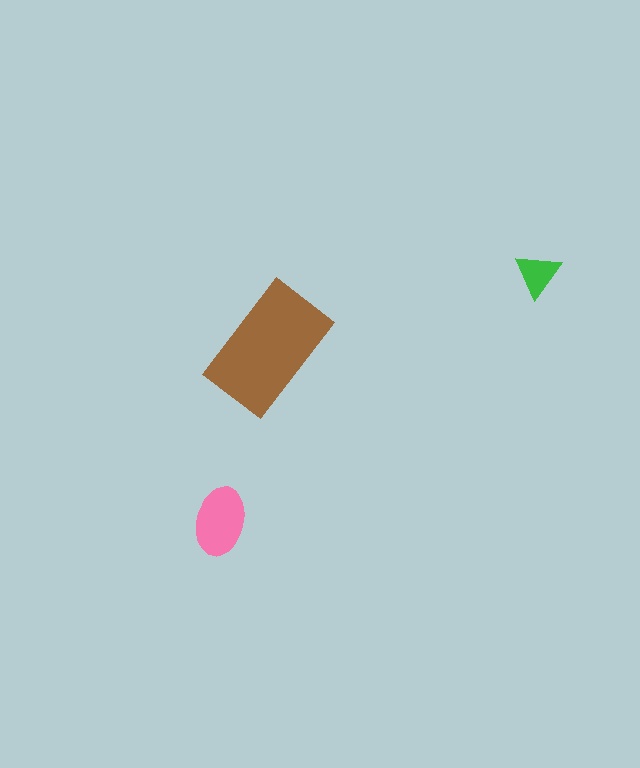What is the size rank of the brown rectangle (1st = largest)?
1st.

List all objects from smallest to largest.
The green triangle, the pink ellipse, the brown rectangle.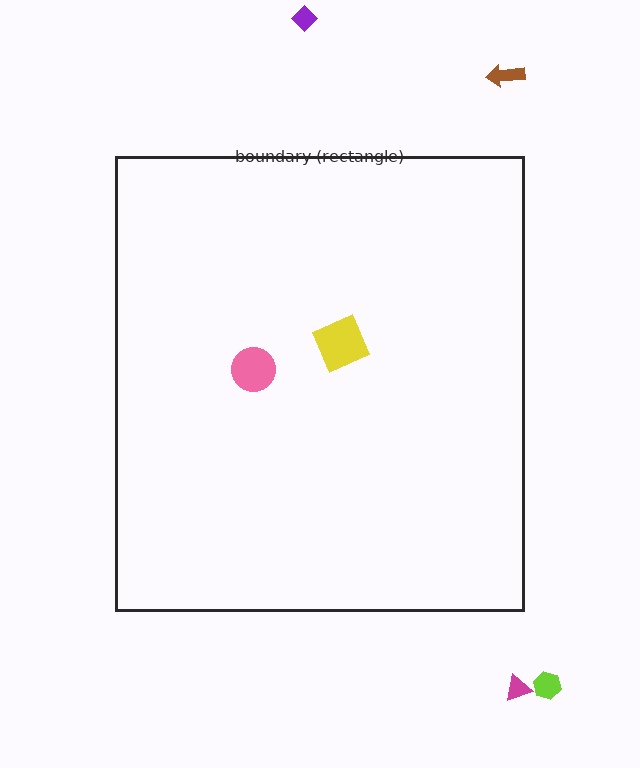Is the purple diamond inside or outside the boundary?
Outside.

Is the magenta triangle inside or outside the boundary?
Outside.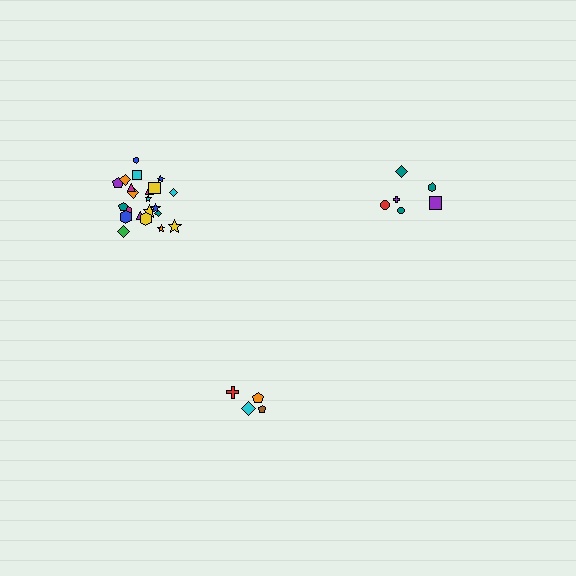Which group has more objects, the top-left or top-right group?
The top-left group.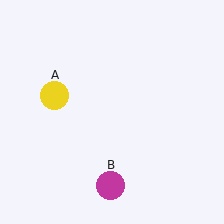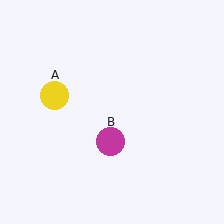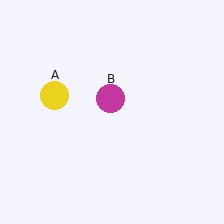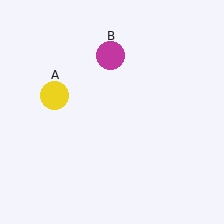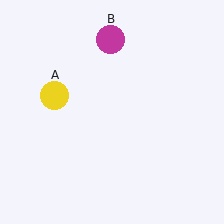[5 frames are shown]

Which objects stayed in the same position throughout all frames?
Yellow circle (object A) remained stationary.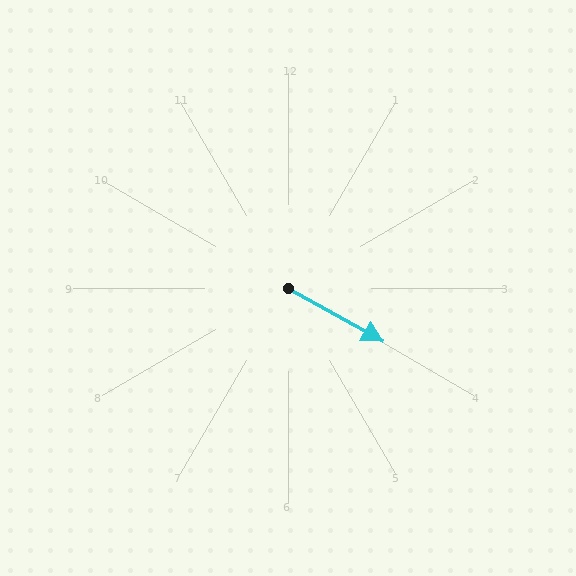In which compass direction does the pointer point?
Southeast.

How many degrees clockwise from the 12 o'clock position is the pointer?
Approximately 119 degrees.